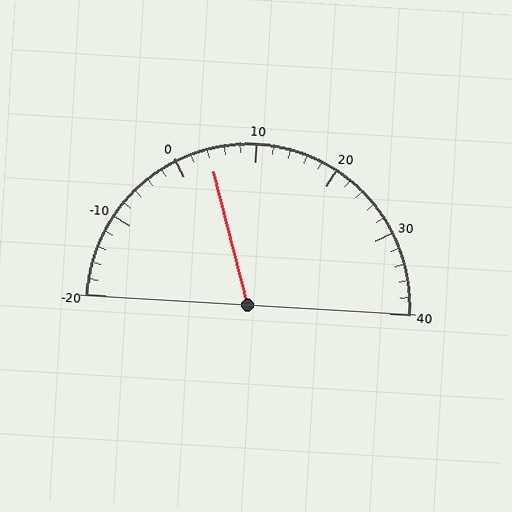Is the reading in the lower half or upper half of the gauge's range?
The reading is in the lower half of the range (-20 to 40).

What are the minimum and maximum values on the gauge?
The gauge ranges from -20 to 40.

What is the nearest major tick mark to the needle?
The nearest major tick mark is 0.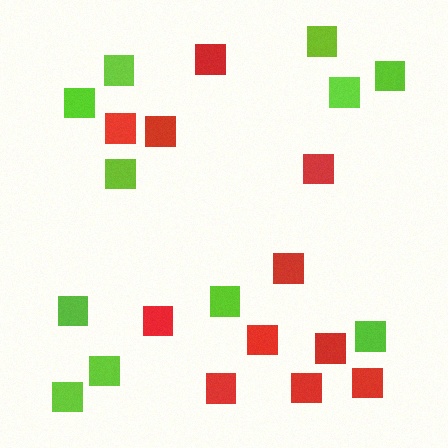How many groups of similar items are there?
There are 2 groups: one group of lime squares (11) and one group of red squares (11).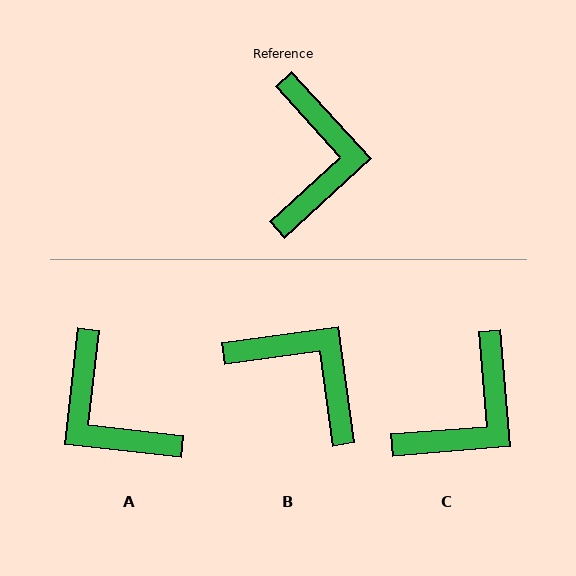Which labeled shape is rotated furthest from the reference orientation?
A, about 139 degrees away.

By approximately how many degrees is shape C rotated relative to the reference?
Approximately 38 degrees clockwise.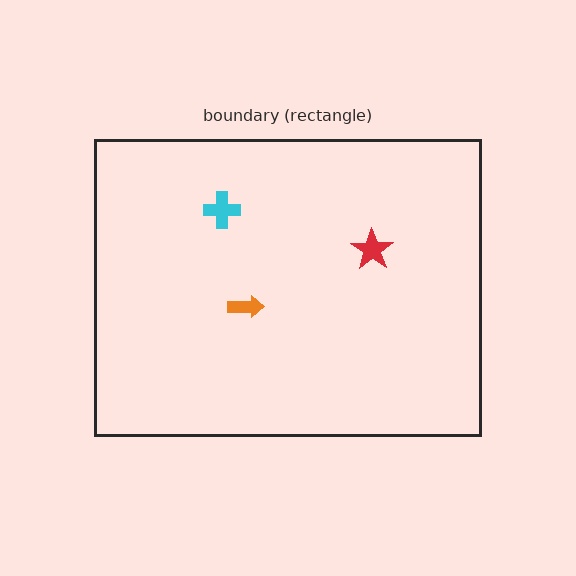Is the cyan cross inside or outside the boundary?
Inside.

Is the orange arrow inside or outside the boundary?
Inside.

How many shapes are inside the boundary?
3 inside, 0 outside.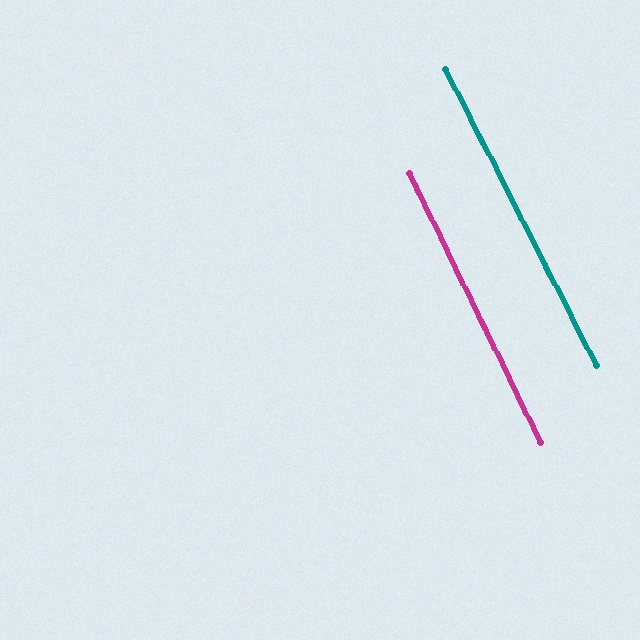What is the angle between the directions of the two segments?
Approximately 1 degree.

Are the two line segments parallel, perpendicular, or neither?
Parallel — their directions differ by only 1.0°.